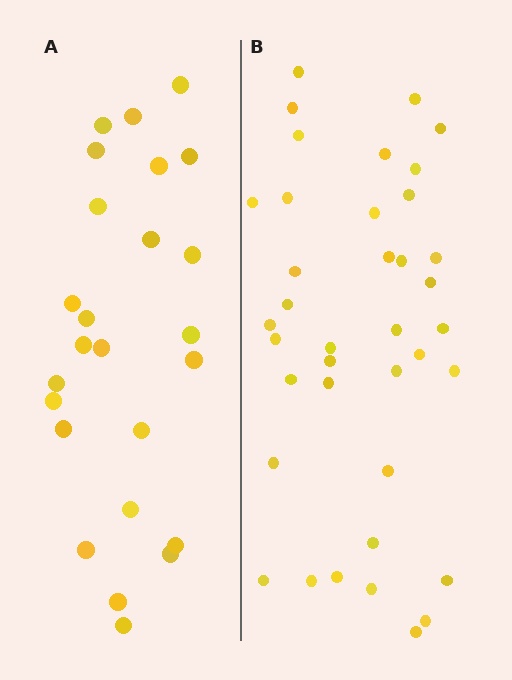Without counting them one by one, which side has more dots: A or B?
Region B (the right region) has more dots.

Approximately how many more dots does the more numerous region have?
Region B has approximately 15 more dots than region A.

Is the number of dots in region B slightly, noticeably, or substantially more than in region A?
Region B has substantially more. The ratio is roughly 1.5 to 1.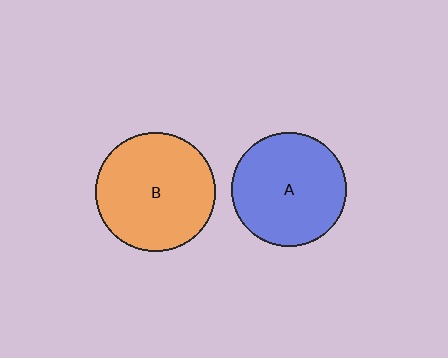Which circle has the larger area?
Circle B (orange).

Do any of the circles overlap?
No, none of the circles overlap.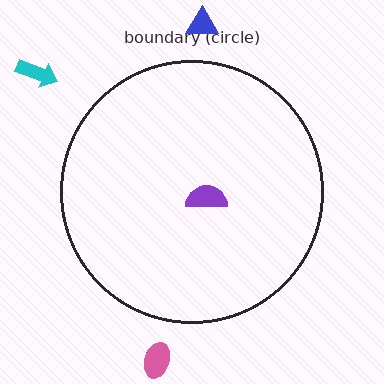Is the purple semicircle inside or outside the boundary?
Inside.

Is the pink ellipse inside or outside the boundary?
Outside.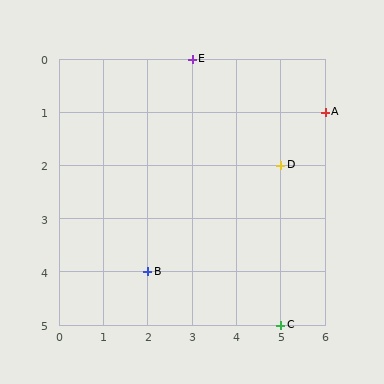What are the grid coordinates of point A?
Point A is at grid coordinates (6, 1).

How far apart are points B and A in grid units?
Points B and A are 4 columns and 3 rows apart (about 5.0 grid units diagonally).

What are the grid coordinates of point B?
Point B is at grid coordinates (2, 4).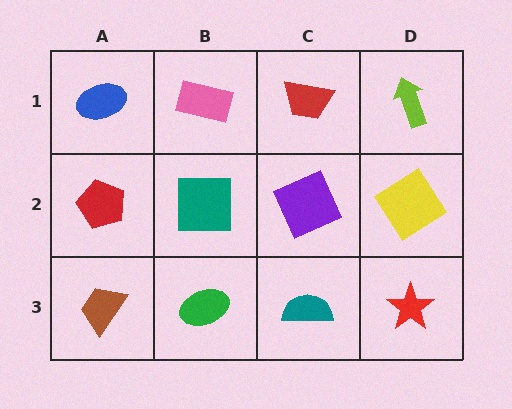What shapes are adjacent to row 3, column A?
A red pentagon (row 2, column A), a green ellipse (row 3, column B).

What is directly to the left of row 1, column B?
A blue ellipse.